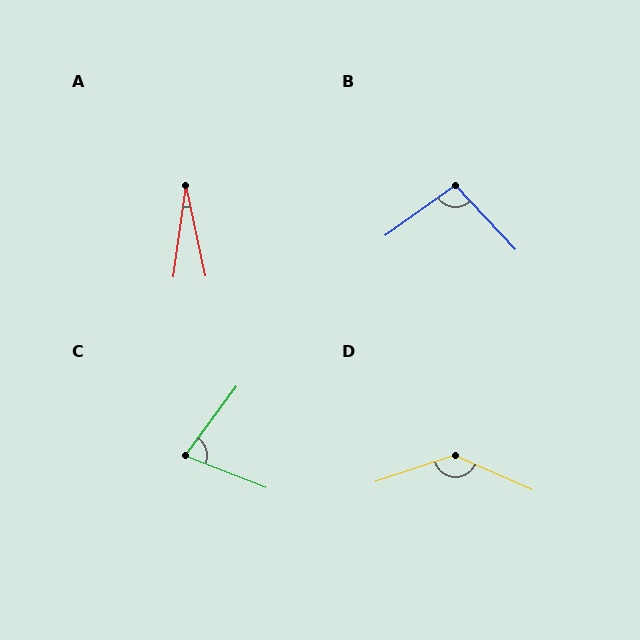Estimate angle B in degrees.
Approximately 98 degrees.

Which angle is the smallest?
A, at approximately 20 degrees.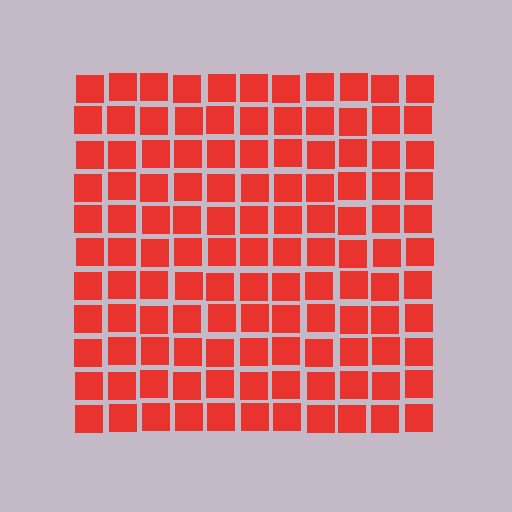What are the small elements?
The small elements are squares.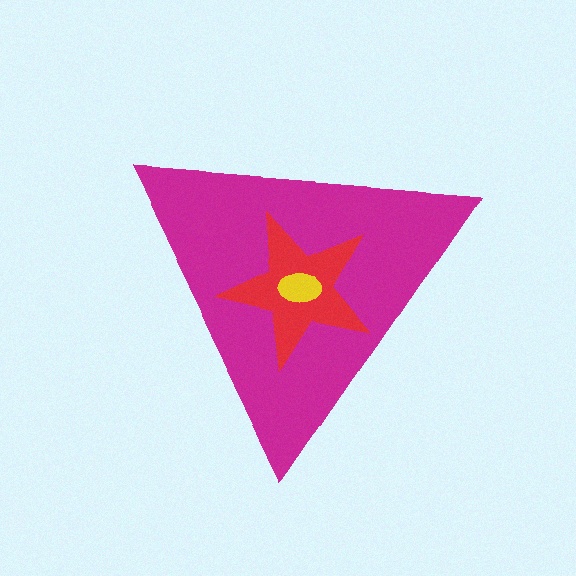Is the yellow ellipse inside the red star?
Yes.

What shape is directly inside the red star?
The yellow ellipse.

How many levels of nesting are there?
3.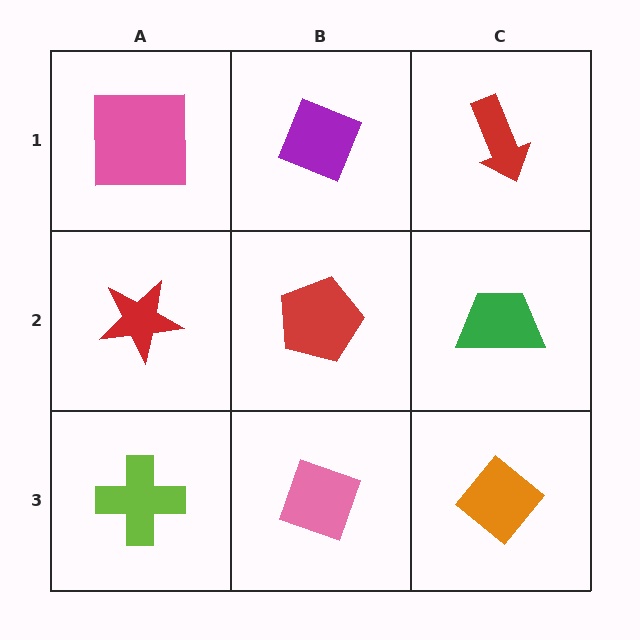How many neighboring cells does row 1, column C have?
2.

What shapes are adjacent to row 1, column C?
A green trapezoid (row 2, column C), a purple diamond (row 1, column B).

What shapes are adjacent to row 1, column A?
A red star (row 2, column A), a purple diamond (row 1, column B).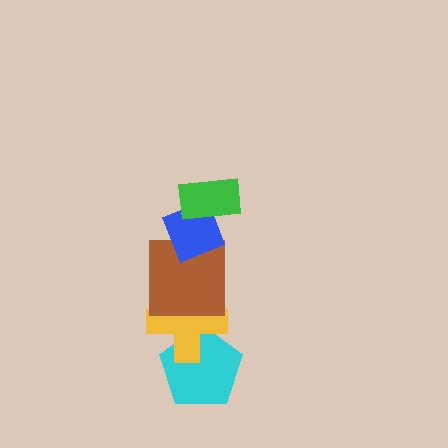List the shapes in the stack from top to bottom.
From top to bottom: the green rectangle, the blue diamond, the brown square, the yellow cross, the cyan pentagon.